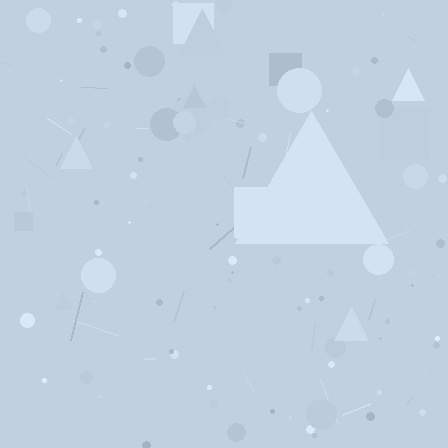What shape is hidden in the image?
A triangle is hidden in the image.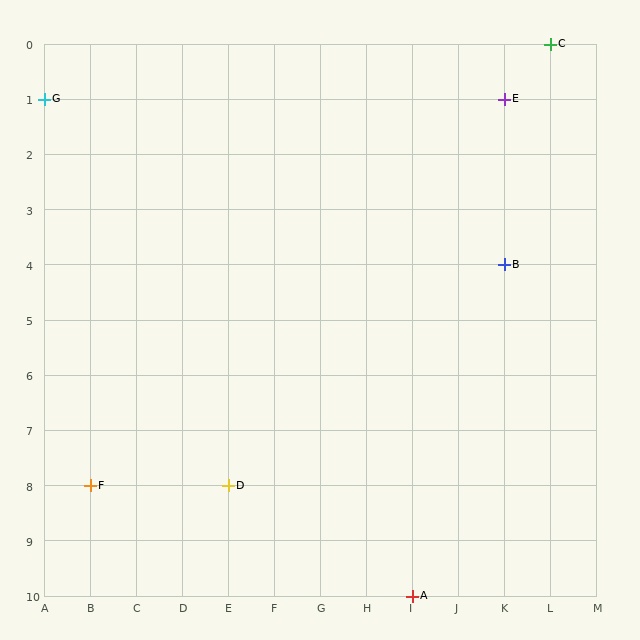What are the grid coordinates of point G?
Point G is at grid coordinates (A, 1).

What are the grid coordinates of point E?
Point E is at grid coordinates (K, 1).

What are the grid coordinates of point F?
Point F is at grid coordinates (B, 8).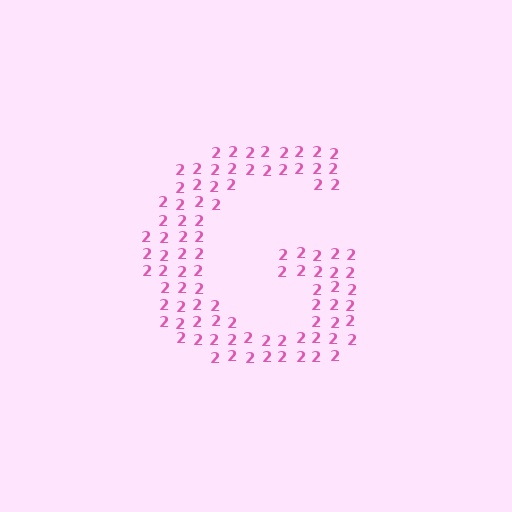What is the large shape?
The large shape is the letter G.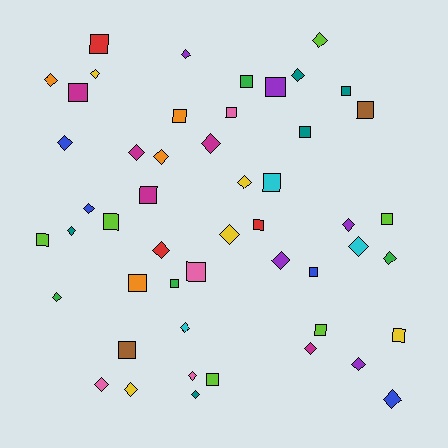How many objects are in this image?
There are 50 objects.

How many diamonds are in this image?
There are 27 diamonds.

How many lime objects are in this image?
There are 6 lime objects.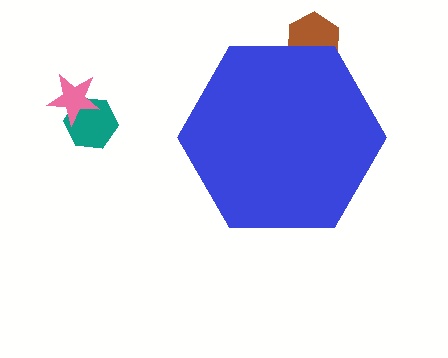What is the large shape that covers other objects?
A blue hexagon.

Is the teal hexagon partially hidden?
No, the teal hexagon is fully visible.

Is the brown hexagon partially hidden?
Yes, the brown hexagon is partially hidden behind the blue hexagon.